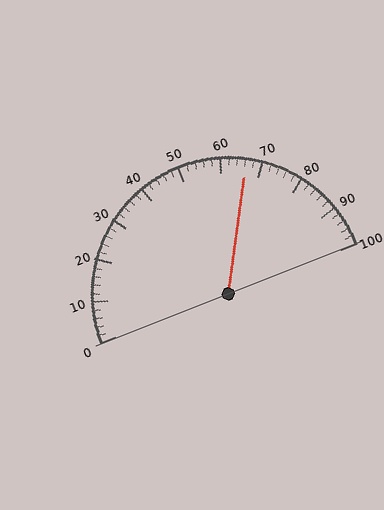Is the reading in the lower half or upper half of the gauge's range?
The reading is in the upper half of the range (0 to 100).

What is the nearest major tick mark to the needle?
The nearest major tick mark is 70.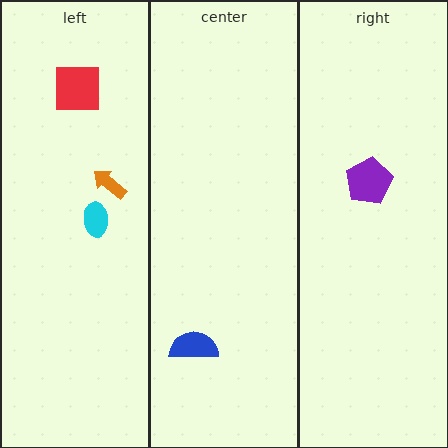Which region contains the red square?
The left region.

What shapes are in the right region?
The purple pentagon.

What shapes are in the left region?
The orange arrow, the cyan ellipse, the red square.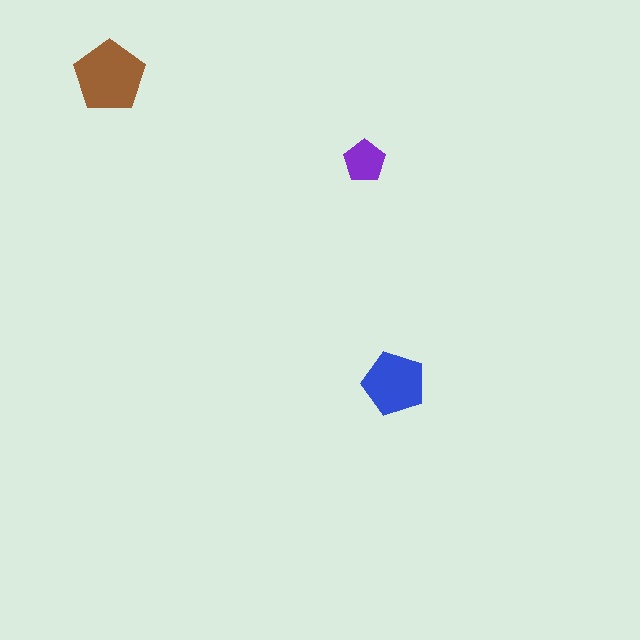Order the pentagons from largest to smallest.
the brown one, the blue one, the purple one.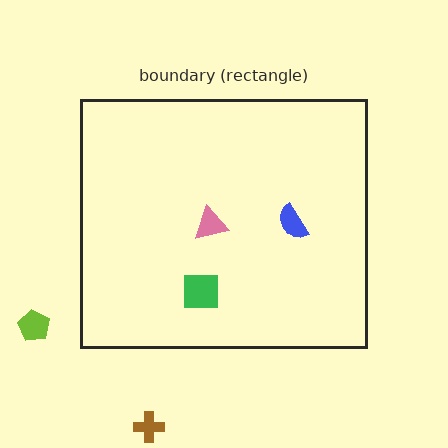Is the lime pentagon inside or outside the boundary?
Outside.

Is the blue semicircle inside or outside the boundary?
Inside.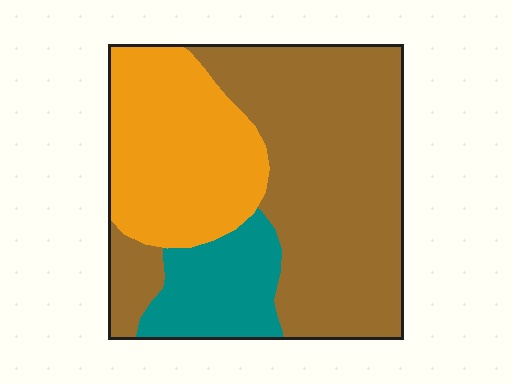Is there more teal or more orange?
Orange.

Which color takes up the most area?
Brown, at roughly 55%.